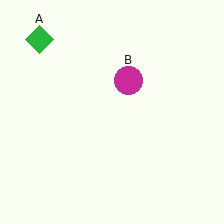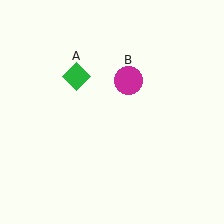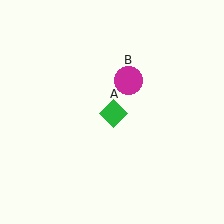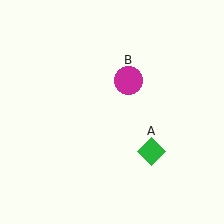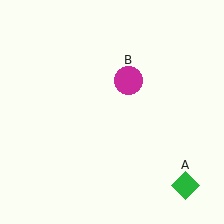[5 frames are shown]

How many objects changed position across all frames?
1 object changed position: green diamond (object A).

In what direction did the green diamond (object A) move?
The green diamond (object A) moved down and to the right.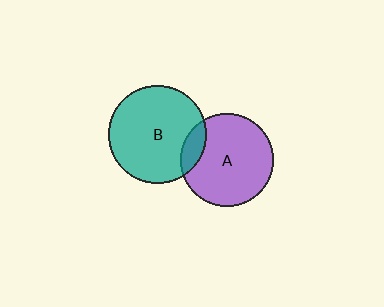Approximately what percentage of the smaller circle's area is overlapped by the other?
Approximately 15%.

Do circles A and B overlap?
Yes.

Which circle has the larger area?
Circle B (teal).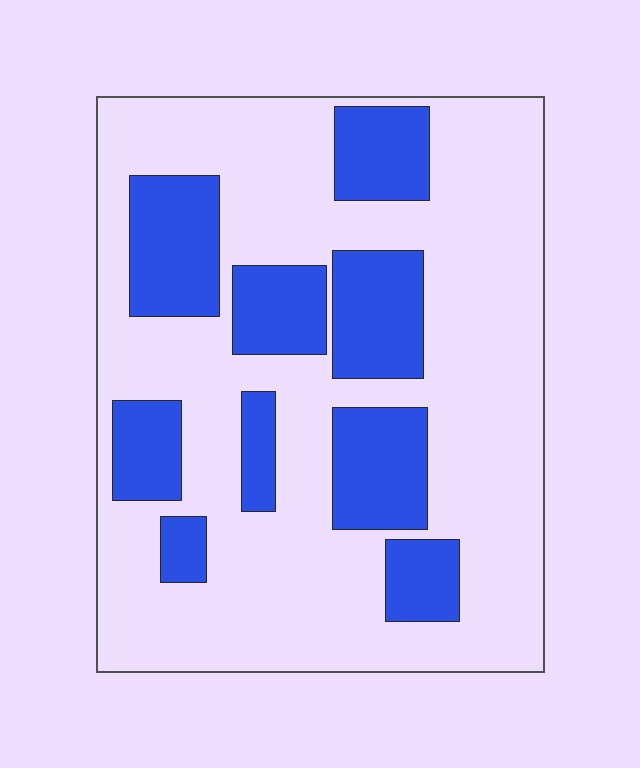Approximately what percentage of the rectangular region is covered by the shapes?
Approximately 30%.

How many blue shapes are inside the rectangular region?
9.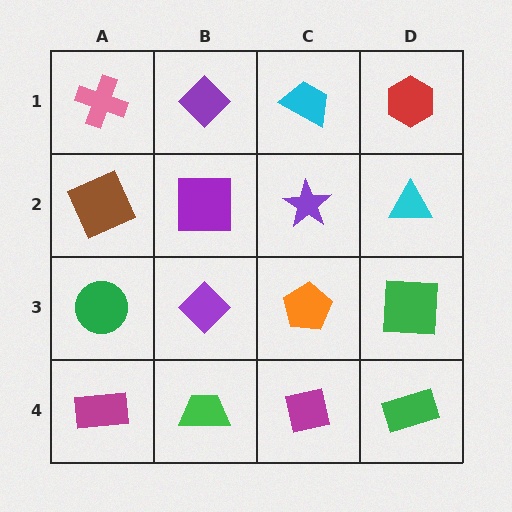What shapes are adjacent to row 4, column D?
A green square (row 3, column D), a magenta square (row 4, column C).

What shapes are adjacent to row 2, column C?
A cyan trapezoid (row 1, column C), an orange pentagon (row 3, column C), a purple square (row 2, column B), a cyan triangle (row 2, column D).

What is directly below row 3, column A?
A magenta rectangle.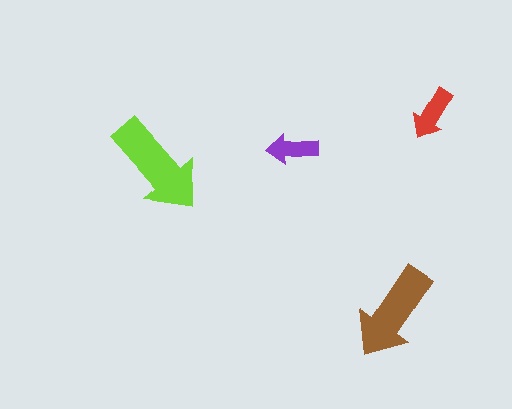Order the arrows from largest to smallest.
the lime one, the brown one, the red one, the purple one.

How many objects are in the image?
There are 4 objects in the image.